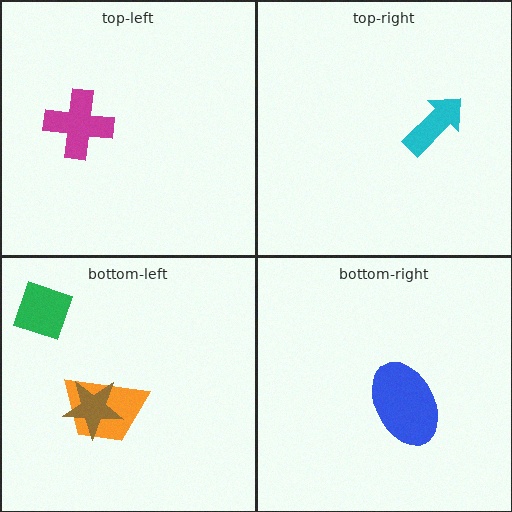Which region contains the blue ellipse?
The bottom-right region.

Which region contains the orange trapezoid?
The bottom-left region.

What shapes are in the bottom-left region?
The orange trapezoid, the brown star, the green diamond.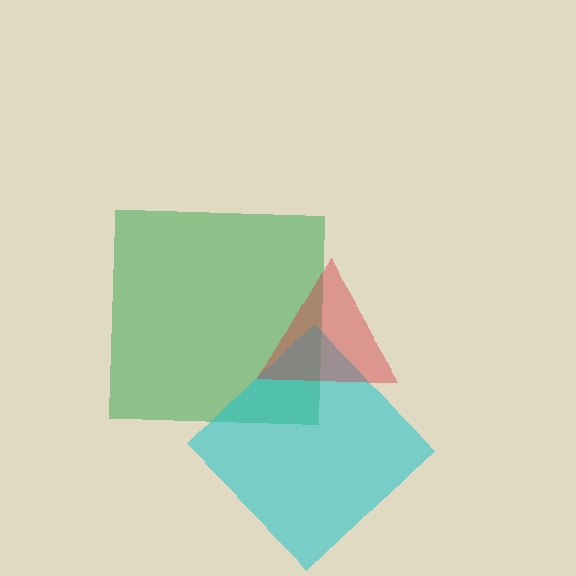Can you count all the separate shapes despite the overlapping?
Yes, there are 3 separate shapes.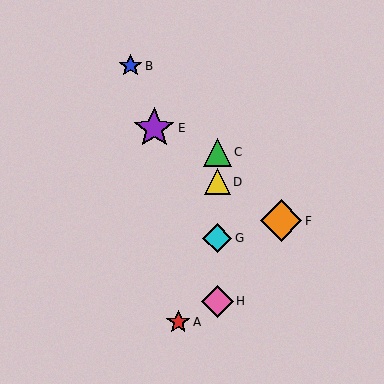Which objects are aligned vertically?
Objects C, D, G, H are aligned vertically.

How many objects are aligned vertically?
4 objects (C, D, G, H) are aligned vertically.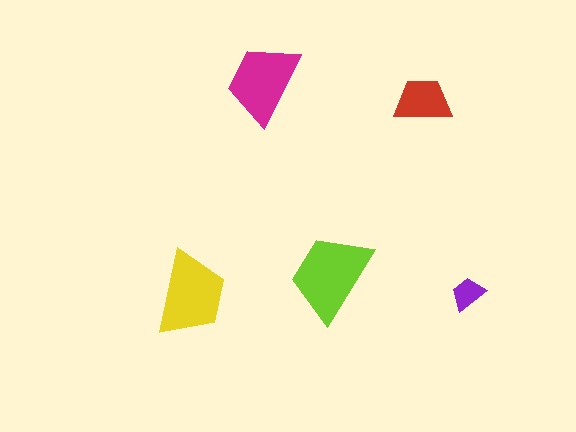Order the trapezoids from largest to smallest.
the lime one, the yellow one, the magenta one, the red one, the purple one.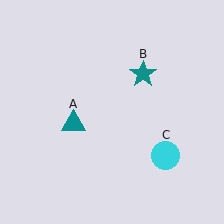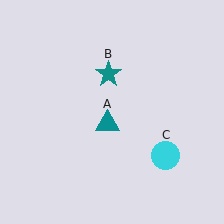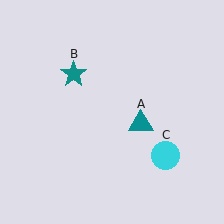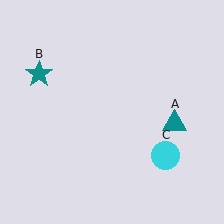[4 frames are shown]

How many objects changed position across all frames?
2 objects changed position: teal triangle (object A), teal star (object B).